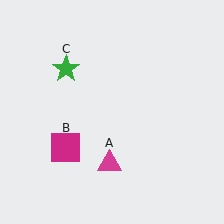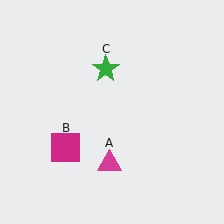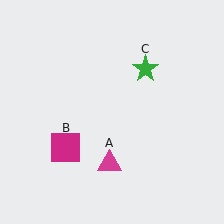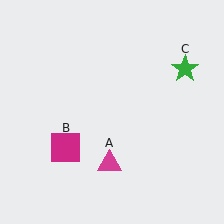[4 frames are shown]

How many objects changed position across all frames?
1 object changed position: green star (object C).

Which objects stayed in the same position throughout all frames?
Magenta triangle (object A) and magenta square (object B) remained stationary.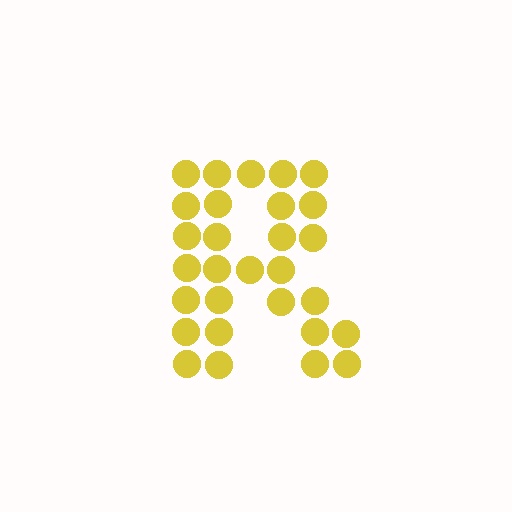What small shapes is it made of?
It is made of small circles.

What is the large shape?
The large shape is the letter R.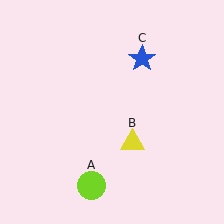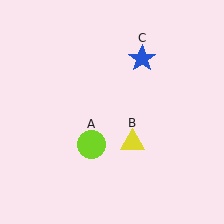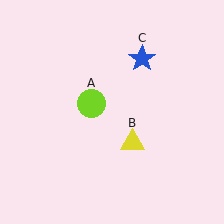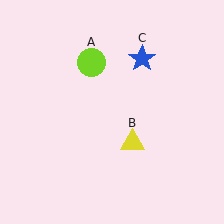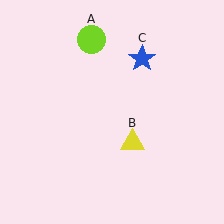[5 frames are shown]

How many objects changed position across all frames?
1 object changed position: lime circle (object A).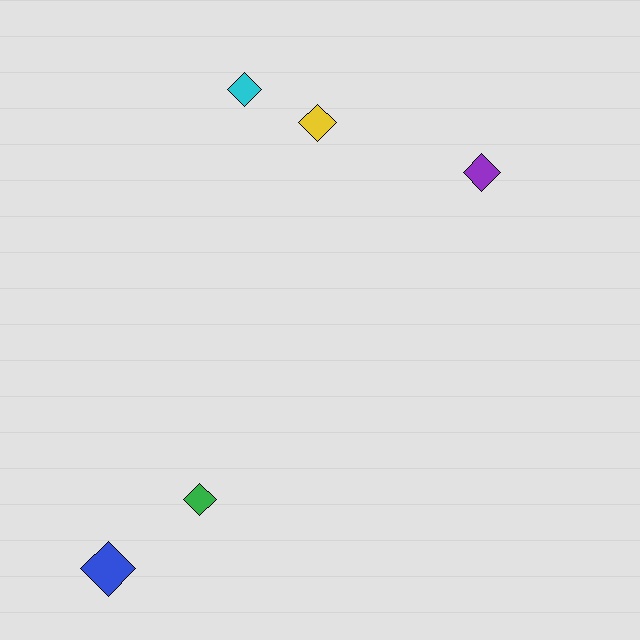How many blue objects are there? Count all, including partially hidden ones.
There is 1 blue object.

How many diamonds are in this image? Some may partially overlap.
There are 5 diamonds.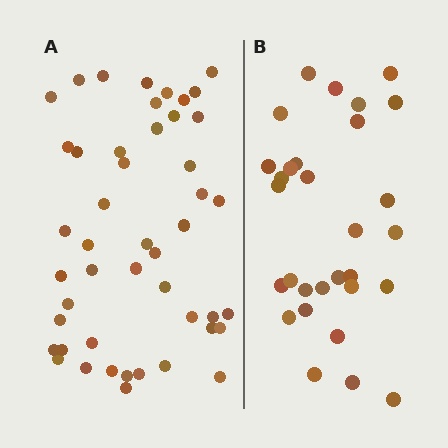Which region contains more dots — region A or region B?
Region A (the left region) has more dots.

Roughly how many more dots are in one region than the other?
Region A has approximately 15 more dots than region B.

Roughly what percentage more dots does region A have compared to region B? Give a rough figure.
About 55% more.